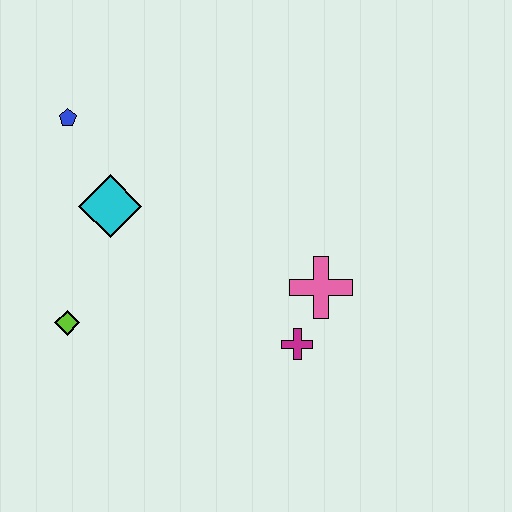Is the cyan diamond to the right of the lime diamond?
Yes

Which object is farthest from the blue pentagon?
The magenta cross is farthest from the blue pentagon.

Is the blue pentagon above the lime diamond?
Yes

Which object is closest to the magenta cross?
The pink cross is closest to the magenta cross.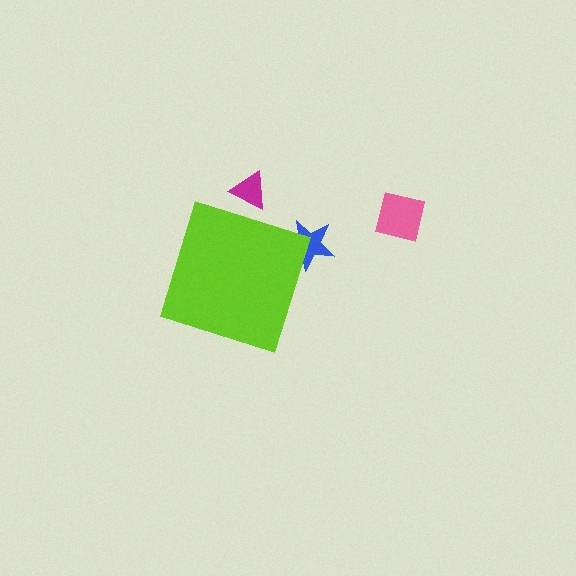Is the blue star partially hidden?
Yes, the blue star is partially hidden behind the lime diamond.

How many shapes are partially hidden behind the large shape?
2 shapes are partially hidden.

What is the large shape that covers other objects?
A lime diamond.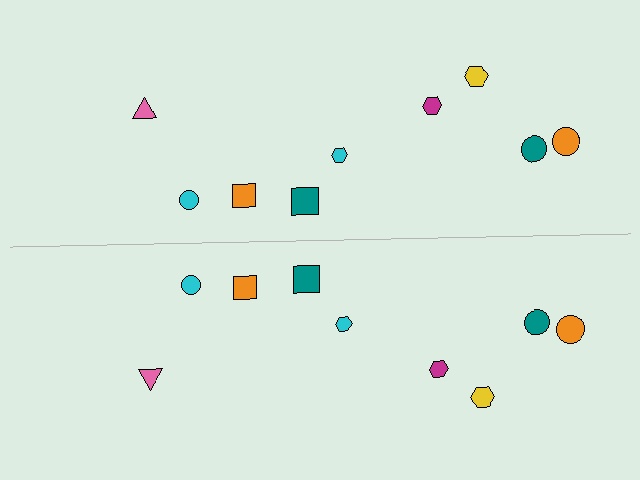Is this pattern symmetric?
Yes, this pattern has bilateral (reflection) symmetry.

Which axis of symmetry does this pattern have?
The pattern has a horizontal axis of symmetry running through the center of the image.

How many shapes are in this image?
There are 18 shapes in this image.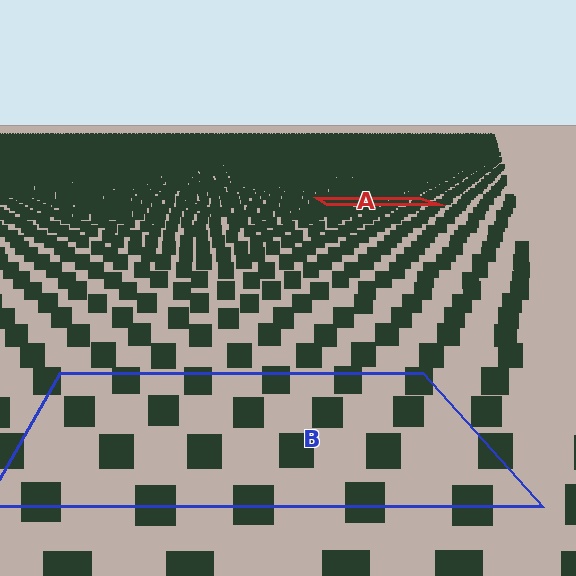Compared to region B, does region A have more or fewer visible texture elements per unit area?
Region A has more texture elements per unit area — they are packed more densely because it is farther away.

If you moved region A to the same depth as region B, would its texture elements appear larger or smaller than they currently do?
They would appear larger. At a closer depth, the same texture elements are projected at a bigger on-screen size.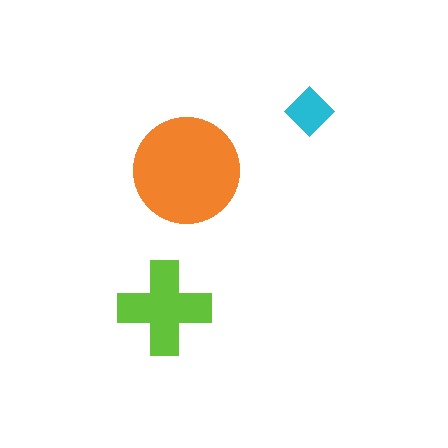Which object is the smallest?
The cyan diamond.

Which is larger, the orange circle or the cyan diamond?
The orange circle.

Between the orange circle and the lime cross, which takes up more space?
The orange circle.